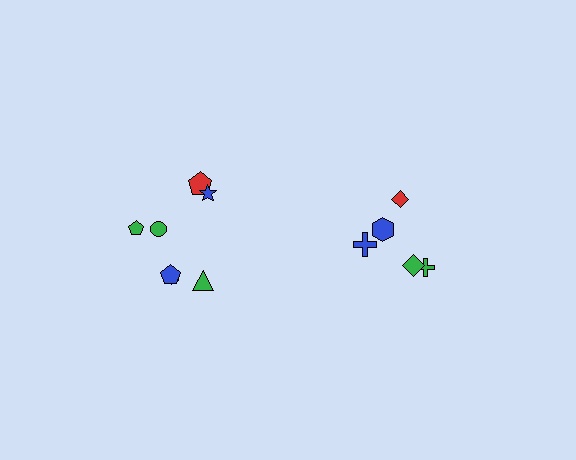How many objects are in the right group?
There are 5 objects.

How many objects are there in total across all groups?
There are 12 objects.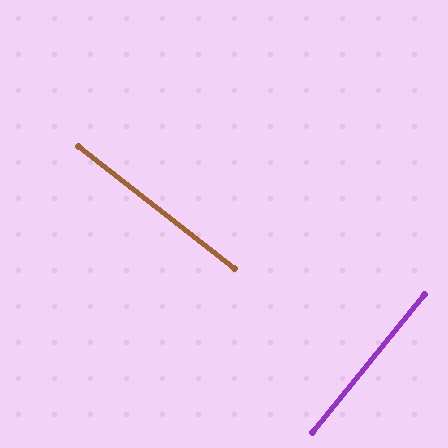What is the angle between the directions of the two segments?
Approximately 89 degrees.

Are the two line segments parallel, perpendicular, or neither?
Perpendicular — they meet at approximately 89°.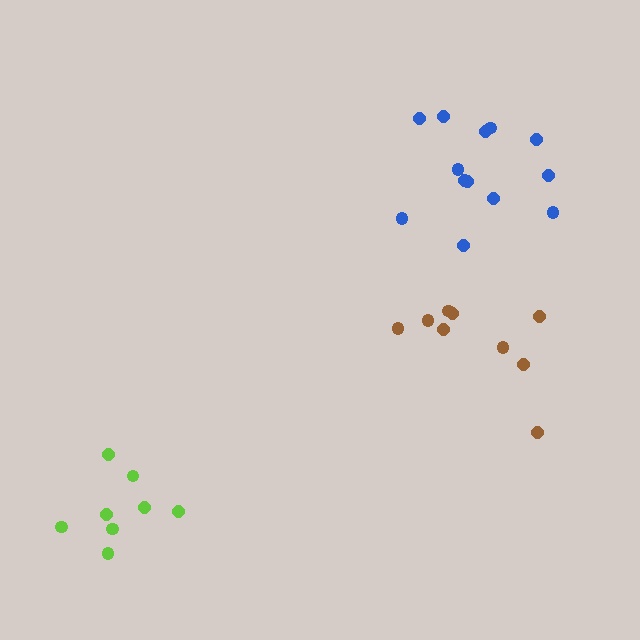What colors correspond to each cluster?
The clusters are colored: brown, lime, blue.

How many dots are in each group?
Group 1: 9 dots, Group 2: 8 dots, Group 3: 13 dots (30 total).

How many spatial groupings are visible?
There are 3 spatial groupings.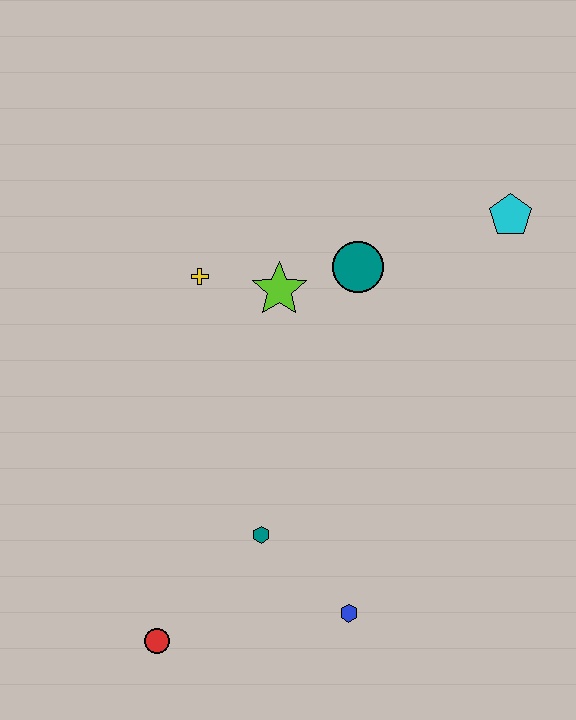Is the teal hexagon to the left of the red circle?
No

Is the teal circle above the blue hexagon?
Yes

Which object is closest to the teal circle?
The lime star is closest to the teal circle.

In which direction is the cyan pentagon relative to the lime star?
The cyan pentagon is to the right of the lime star.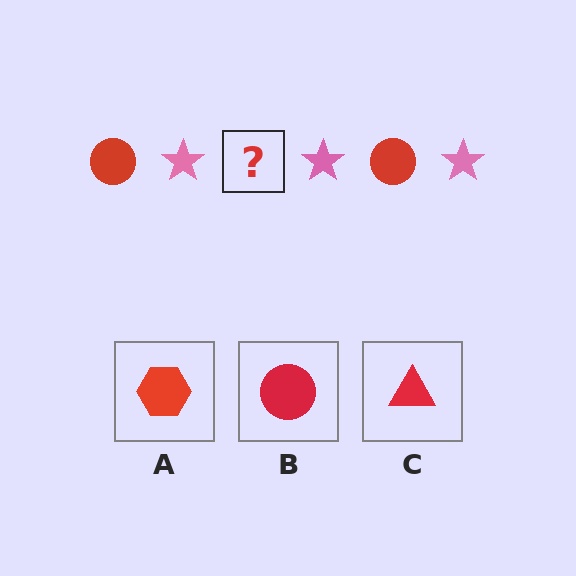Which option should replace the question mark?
Option B.